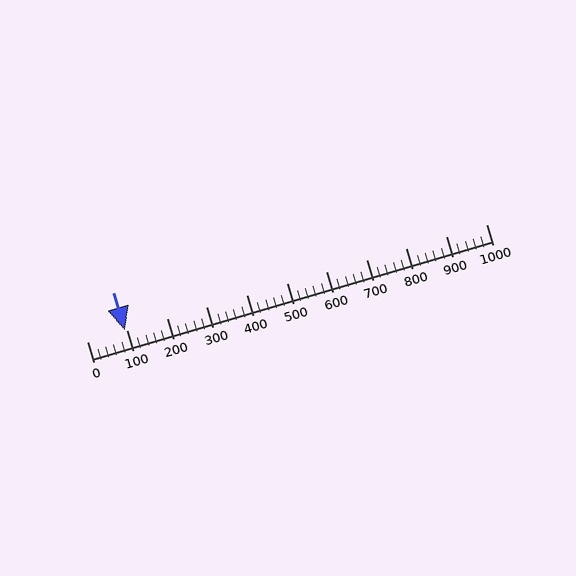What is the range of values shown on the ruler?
The ruler shows values from 0 to 1000.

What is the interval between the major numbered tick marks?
The major tick marks are spaced 100 units apart.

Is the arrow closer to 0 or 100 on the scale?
The arrow is closer to 100.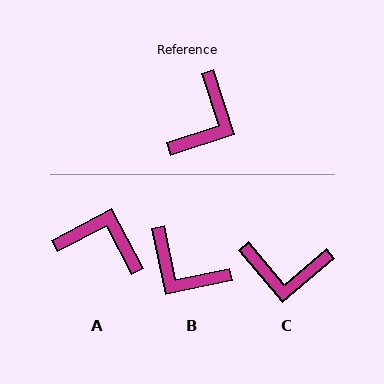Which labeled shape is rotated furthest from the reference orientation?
A, about 100 degrees away.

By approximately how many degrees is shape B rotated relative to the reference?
Approximately 96 degrees clockwise.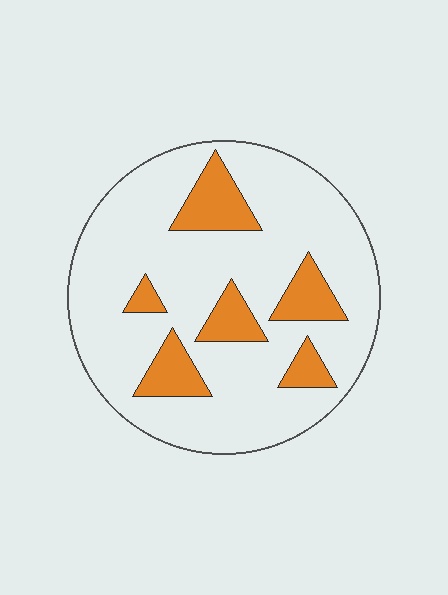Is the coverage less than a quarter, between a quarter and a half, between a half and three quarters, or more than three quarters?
Less than a quarter.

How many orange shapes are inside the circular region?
6.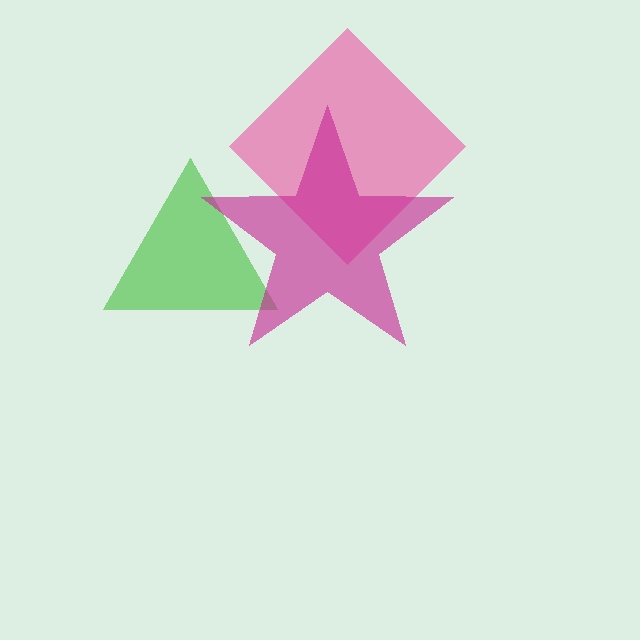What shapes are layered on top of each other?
The layered shapes are: a pink diamond, a green triangle, a magenta star.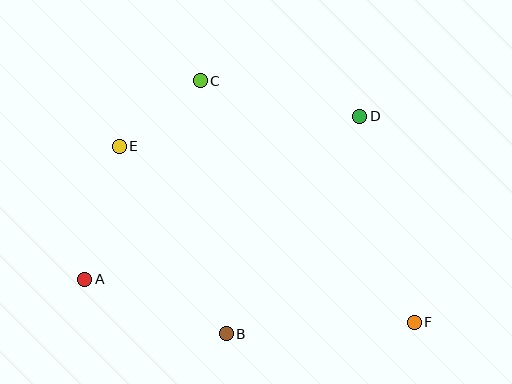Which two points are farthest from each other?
Points E and F are farthest from each other.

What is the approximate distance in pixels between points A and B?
The distance between A and B is approximately 152 pixels.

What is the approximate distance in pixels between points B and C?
The distance between B and C is approximately 254 pixels.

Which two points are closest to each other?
Points C and E are closest to each other.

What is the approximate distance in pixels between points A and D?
The distance between A and D is approximately 320 pixels.